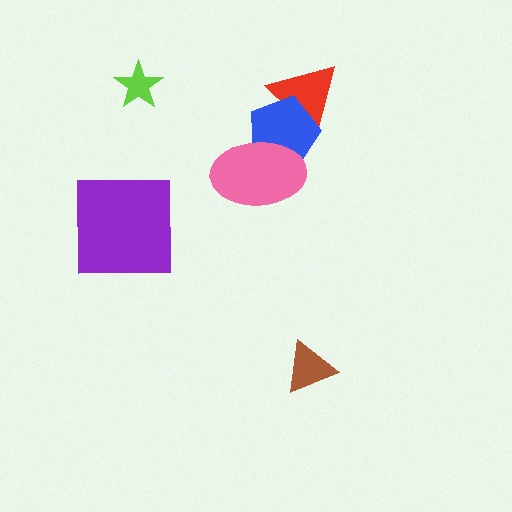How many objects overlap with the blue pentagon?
2 objects overlap with the blue pentagon.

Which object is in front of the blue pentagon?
The pink ellipse is in front of the blue pentagon.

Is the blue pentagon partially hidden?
Yes, it is partially covered by another shape.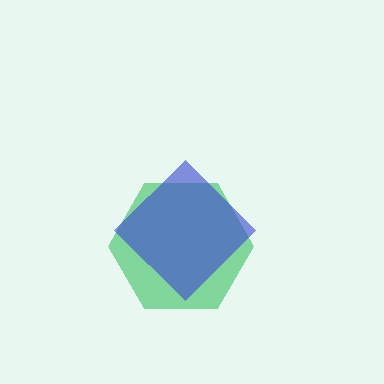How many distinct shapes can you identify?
There are 2 distinct shapes: a green hexagon, a blue diamond.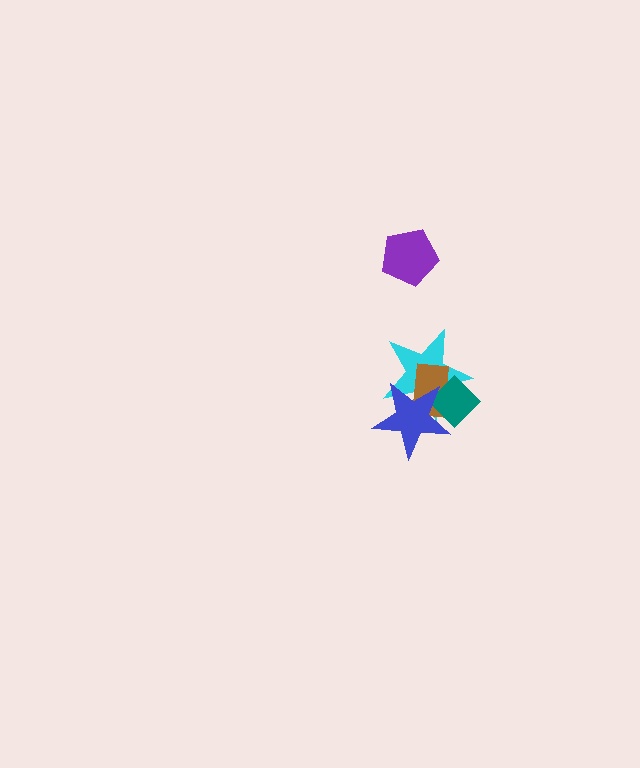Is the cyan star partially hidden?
Yes, it is partially covered by another shape.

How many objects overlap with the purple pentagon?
0 objects overlap with the purple pentagon.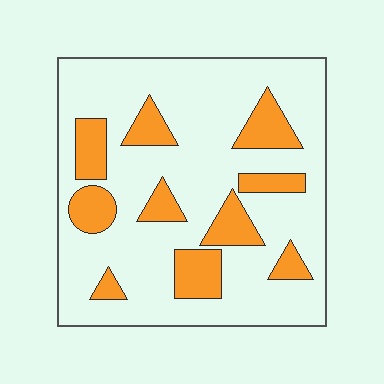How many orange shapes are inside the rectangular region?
10.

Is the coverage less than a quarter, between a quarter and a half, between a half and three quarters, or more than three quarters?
Less than a quarter.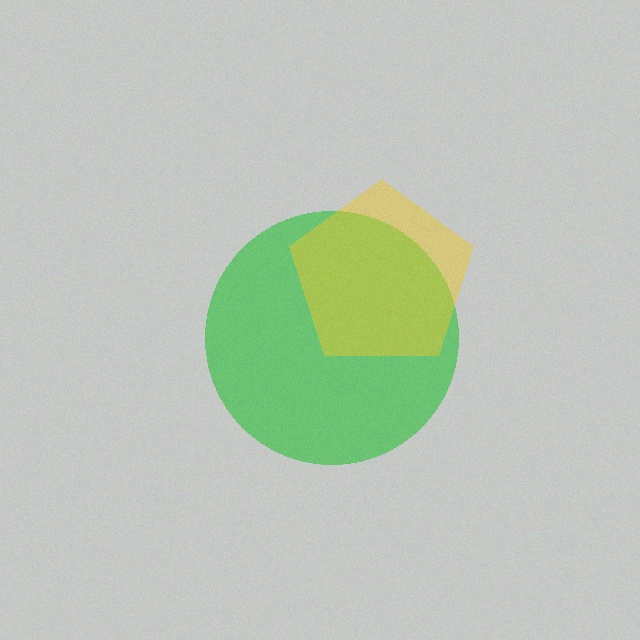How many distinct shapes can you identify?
There are 2 distinct shapes: a green circle, a yellow pentagon.